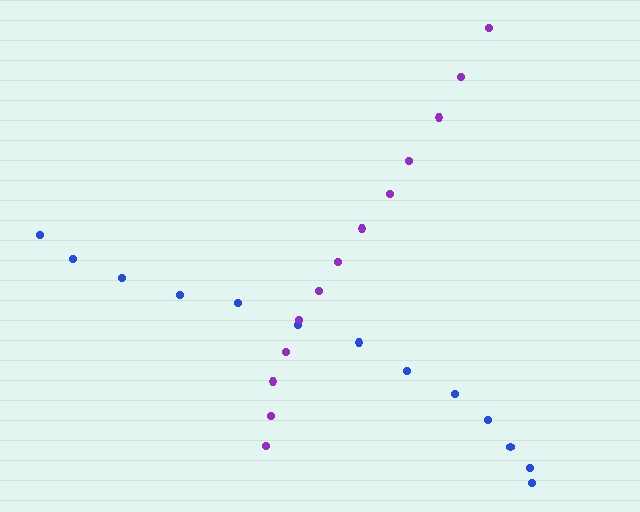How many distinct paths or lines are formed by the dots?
There are 2 distinct paths.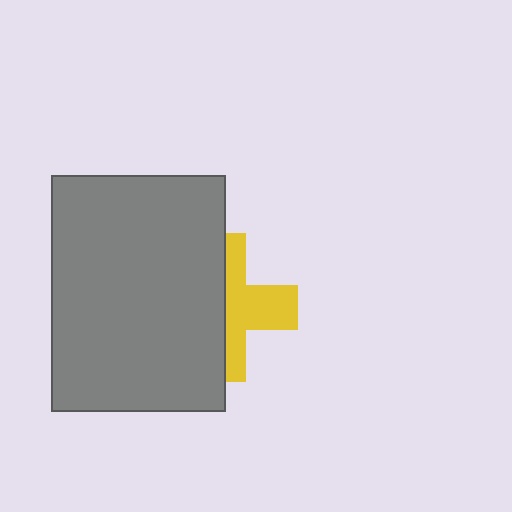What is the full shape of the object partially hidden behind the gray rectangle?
The partially hidden object is a yellow cross.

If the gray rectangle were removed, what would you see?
You would see the complete yellow cross.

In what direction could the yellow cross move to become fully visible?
The yellow cross could move right. That would shift it out from behind the gray rectangle entirely.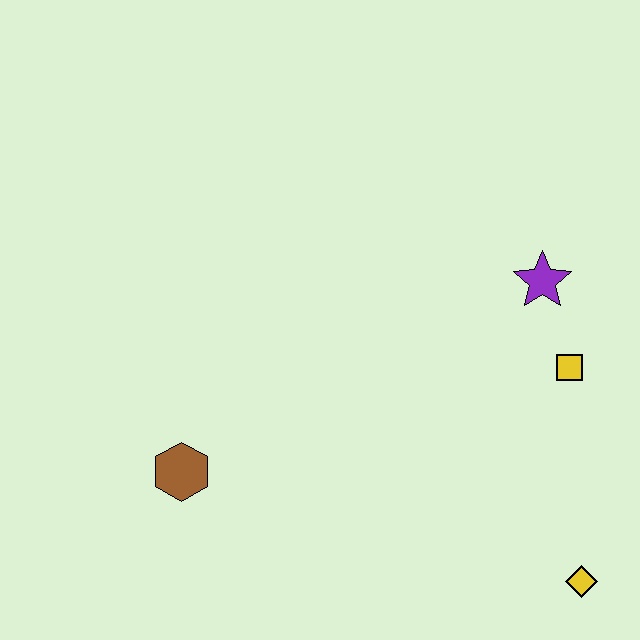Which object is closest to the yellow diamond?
The yellow square is closest to the yellow diamond.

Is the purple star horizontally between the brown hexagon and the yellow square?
Yes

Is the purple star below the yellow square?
No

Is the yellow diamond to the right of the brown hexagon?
Yes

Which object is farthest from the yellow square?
The brown hexagon is farthest from the yellow square.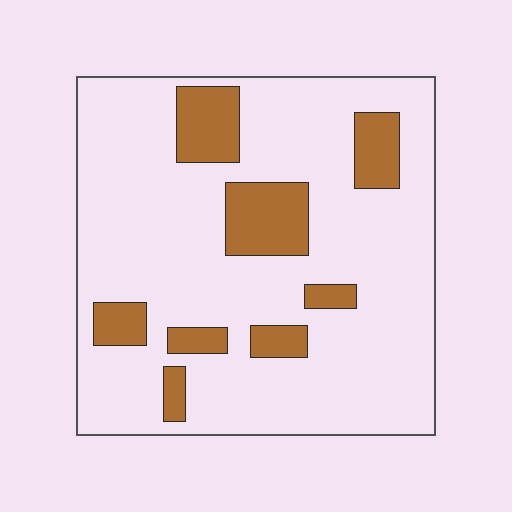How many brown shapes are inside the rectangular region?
8.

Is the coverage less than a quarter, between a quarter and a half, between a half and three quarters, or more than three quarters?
Less than a quarter.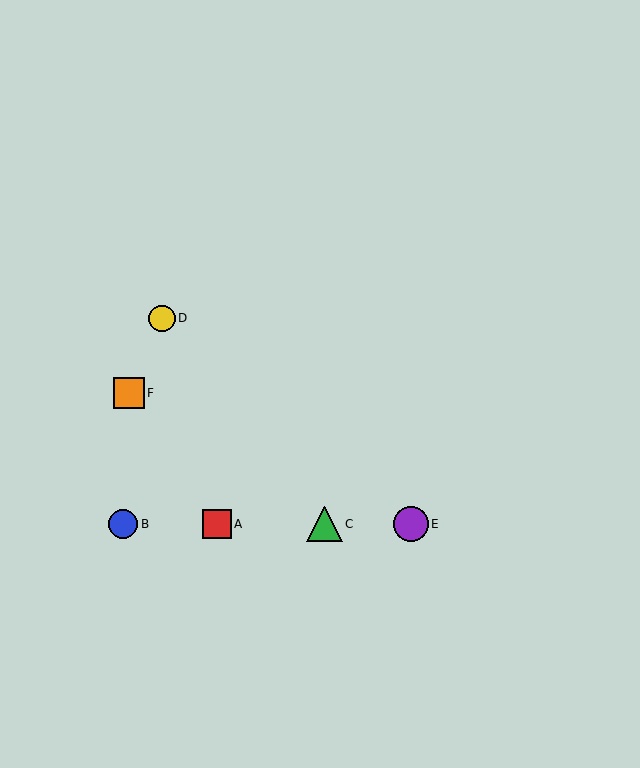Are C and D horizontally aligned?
No, C is at y≈524 and D is at y≈318.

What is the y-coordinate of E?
Object E is at y≈524.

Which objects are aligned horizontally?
Objects A, B, C, E are aligned horizontally.